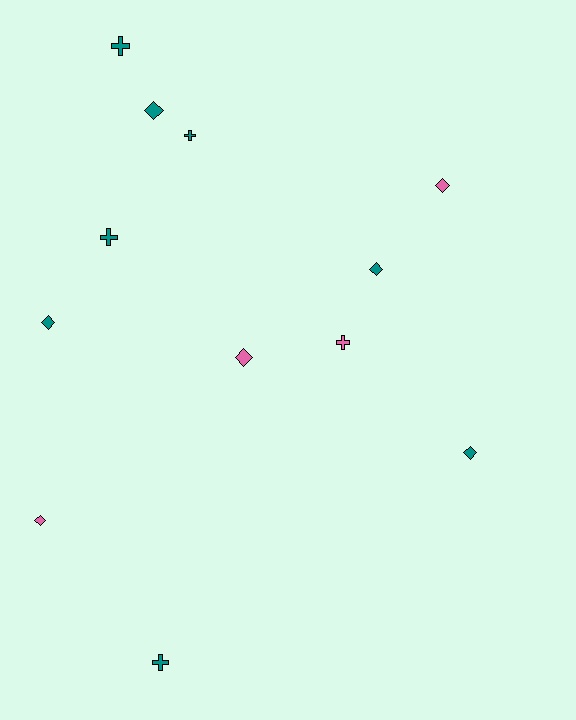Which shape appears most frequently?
Diamond, with 7 objects.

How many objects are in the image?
There are 12 objects.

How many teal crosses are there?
There are 4 teal crosses.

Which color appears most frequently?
Teal, with 8 objects.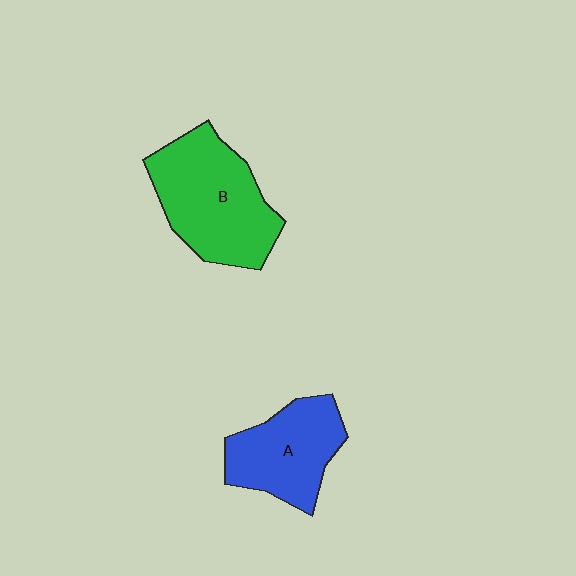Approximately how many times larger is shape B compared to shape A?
Approximately 1.4 times.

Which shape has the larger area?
Shape B (green).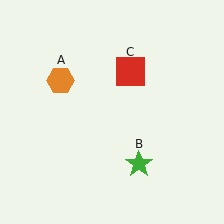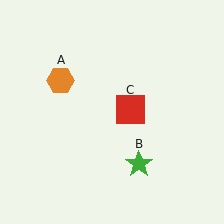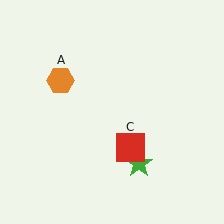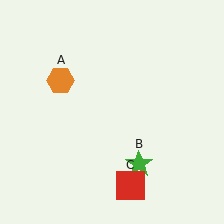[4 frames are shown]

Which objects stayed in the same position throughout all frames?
Orange hexagon (object A) and green star (object B) remained stationary.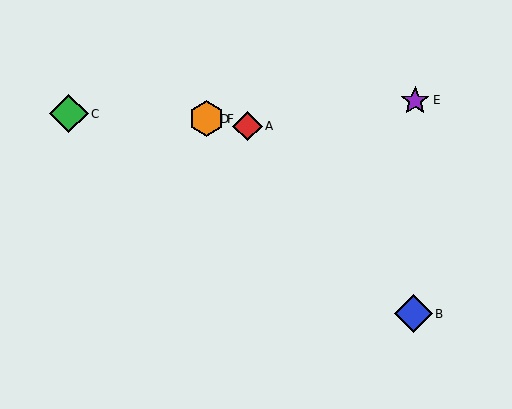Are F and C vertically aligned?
No, F is at x≈206 and C is at x≈69.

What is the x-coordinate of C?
Object C is at x≈69.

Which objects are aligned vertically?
Objects D, F are aligned vertically.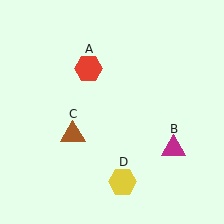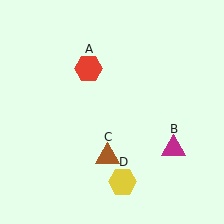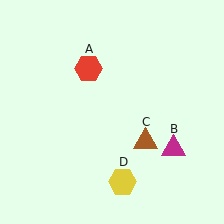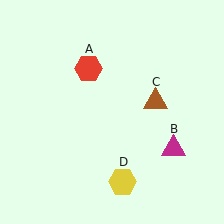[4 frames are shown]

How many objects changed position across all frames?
1 object changed position: brown triangle (object C).